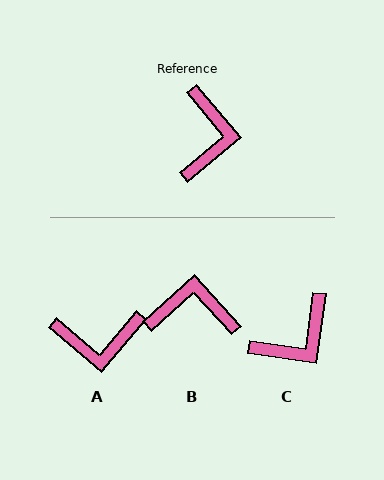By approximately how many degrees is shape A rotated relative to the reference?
Approximately 80 degrees clockwise.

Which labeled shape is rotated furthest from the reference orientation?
B, about 92 degrees away.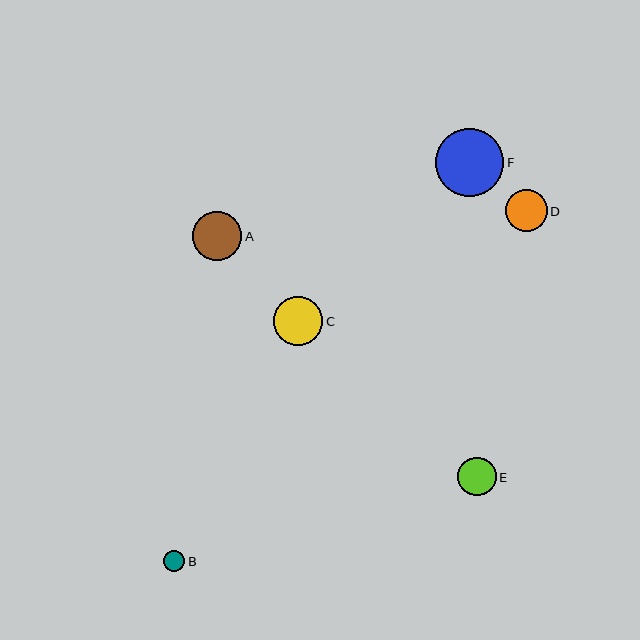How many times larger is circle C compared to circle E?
Circle C is approximately 1.3 times the size of circle E.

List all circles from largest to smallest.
From largest to smallest: F, A, C, D, E, B.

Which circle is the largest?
Circle F is the largest with a size of approximately 68 pixels.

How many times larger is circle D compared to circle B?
Circle D is approximately 2.0 times the size of circle B.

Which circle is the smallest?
Circle B is the smallest with a size of approximately 21 pixels.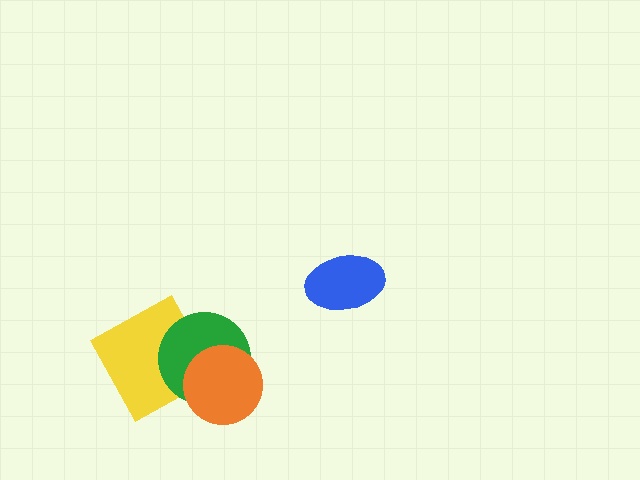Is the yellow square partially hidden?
Yes, it is partially covered by another shape.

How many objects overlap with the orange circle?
2 objects overlap with the orange circle.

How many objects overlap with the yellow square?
2 objects overlap with the yellow square.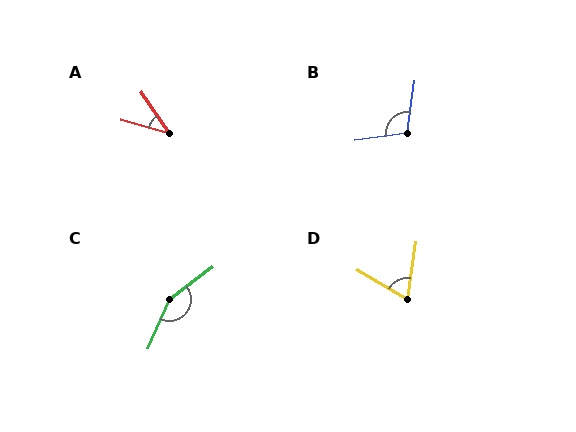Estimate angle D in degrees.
Approximately 68 degrees.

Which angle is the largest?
C, at approximately 151 degrees.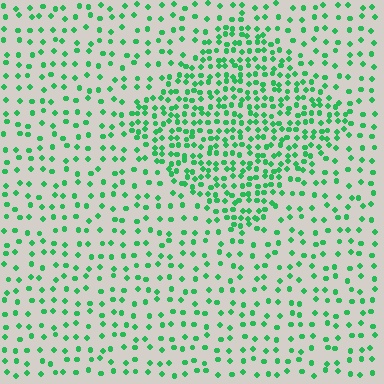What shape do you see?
I see a diamond.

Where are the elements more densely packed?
The elements are more densely packed inside the diamond boundary.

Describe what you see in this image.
The image contains small green elements arranged at two different densities. A diamond-shaped region is visible where the elements are more densely packed than the surrounding area.